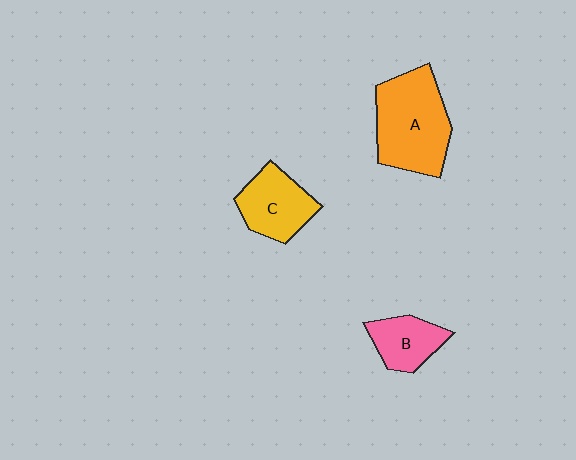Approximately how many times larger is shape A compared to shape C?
Approximately 1.6 times.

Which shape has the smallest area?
Shape B (pink).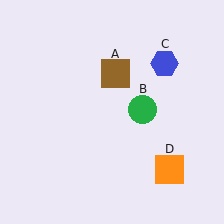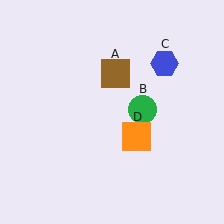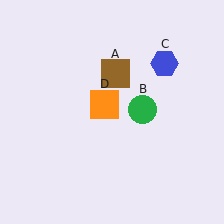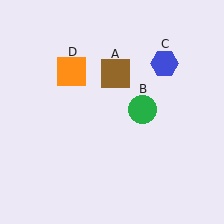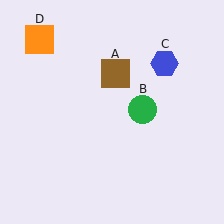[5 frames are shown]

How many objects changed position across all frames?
1 object changed position: orange square (object D).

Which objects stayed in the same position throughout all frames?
Brown square (object A) and green circle (object B) and blue hexagon (object C) remained stationary.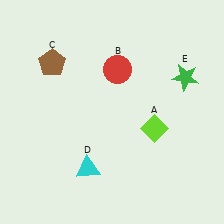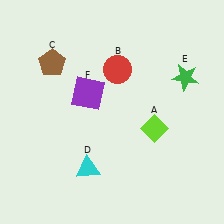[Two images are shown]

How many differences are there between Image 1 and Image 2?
There is 1 difference between the two images.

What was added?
A purple square (F) was added in Image 2.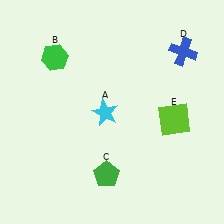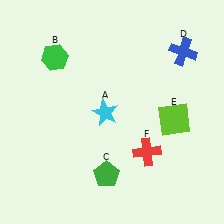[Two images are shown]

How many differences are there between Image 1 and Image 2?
There is 1 difference between the two images.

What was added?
A red cross (F) was added in Image 2.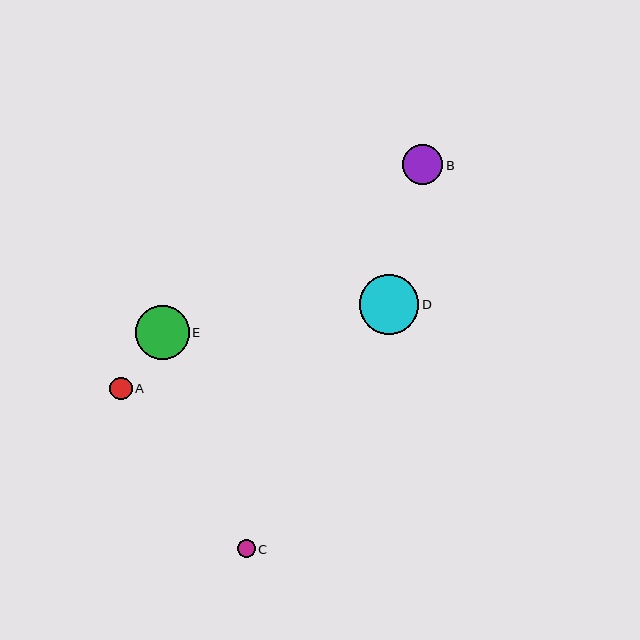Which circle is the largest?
Circle D is the largest with a size of approximately 59 pixels.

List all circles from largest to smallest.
From largest to smallest: D, E, B, A, C.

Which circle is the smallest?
Circle C is the smallest with a size of approximately 18 pixels.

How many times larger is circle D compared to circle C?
Circle D is approximately 3.3 times the size of circle C.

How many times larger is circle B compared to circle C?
Circle B is approximately 2.2 times the size of circle C.